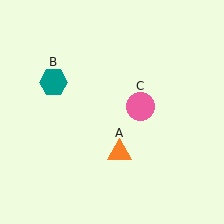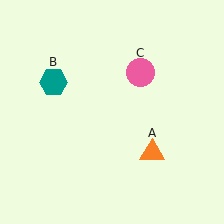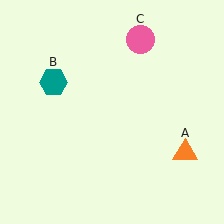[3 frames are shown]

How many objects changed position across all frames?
2 objects changed position: orange triangle (object A), pink circle (object C).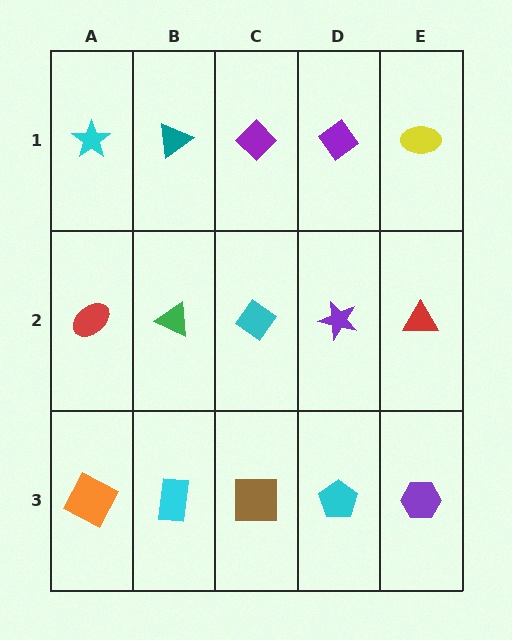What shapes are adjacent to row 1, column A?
A red ellipse (row 2, column A), a teal triangle (row 1, column B).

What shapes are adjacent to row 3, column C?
A cyan diamond (row 2, column C), a cyan rectangle (row 3, column B), a cyan pentagon (row 3, column D).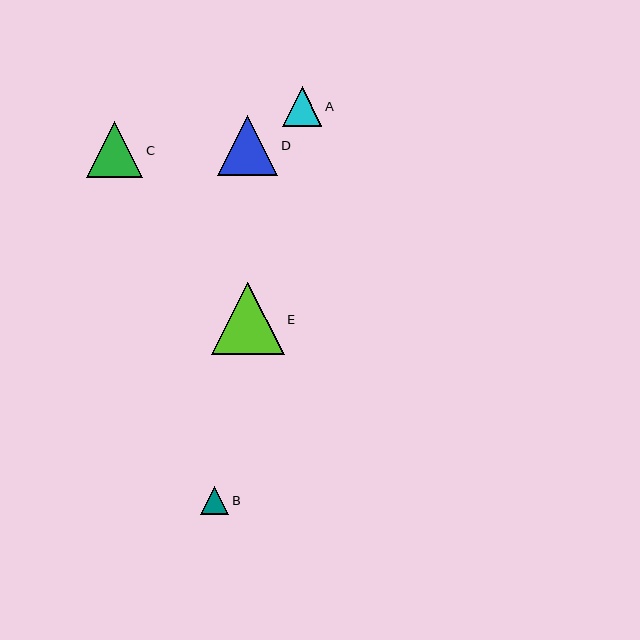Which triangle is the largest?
Triangle E is the largest with a size of approximately 73 pixels.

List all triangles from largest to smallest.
From largest to smallest: E, D, C, A, B.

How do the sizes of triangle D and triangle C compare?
Triangle D and triangle C are approximately the same size.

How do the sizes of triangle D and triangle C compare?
Triangle D and triangle C are approximately the same size.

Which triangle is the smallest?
Triangle B is the smallest with a size of approximately 28 pixels.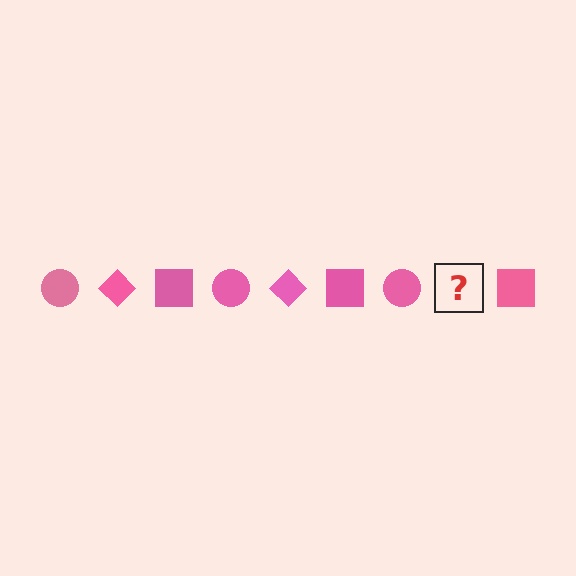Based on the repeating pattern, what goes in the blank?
The blank should be a pink diamond.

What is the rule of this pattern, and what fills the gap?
The rule is that the pattern cycles through circle, diamond, square shapes in pink. The gap should be filled with a pink diamond.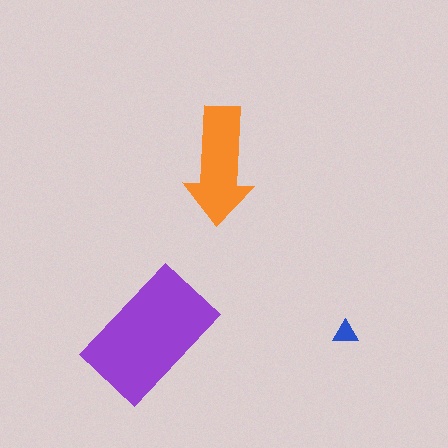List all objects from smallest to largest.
The blue triangle, the orange arrow, the purple rectangle.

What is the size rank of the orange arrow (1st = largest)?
2nd.